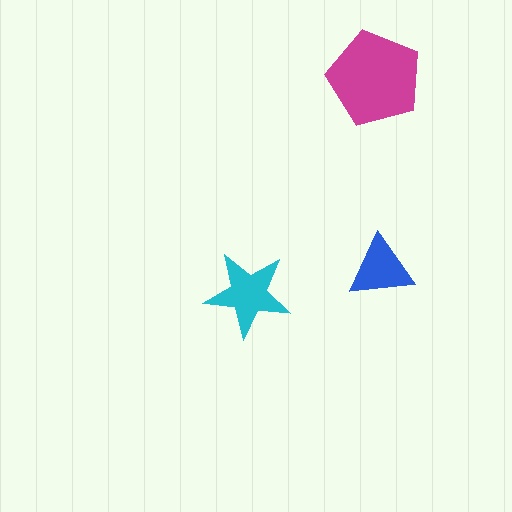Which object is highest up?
The magenta pentagon is topmost.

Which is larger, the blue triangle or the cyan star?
The cyan star.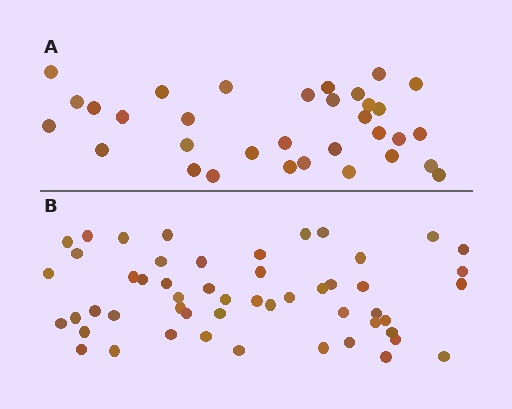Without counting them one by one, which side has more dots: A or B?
Region B (the bottom region) has more dots.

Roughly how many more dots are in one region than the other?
Region B has approximately 20 more dots than region A.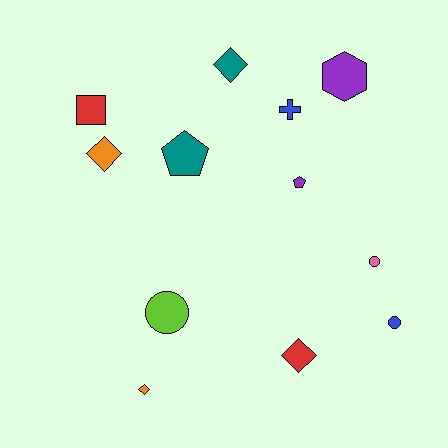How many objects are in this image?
There are 12 objects.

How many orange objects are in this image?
There are 2 orange objects.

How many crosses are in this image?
There is 1 cross.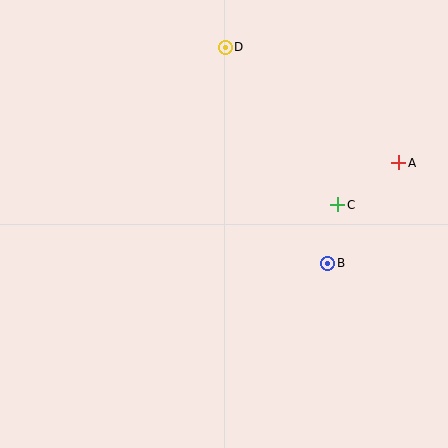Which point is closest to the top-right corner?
Point A is closest to the top-right corner.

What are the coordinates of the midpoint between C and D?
The midpoint between C and D is at (281, 126).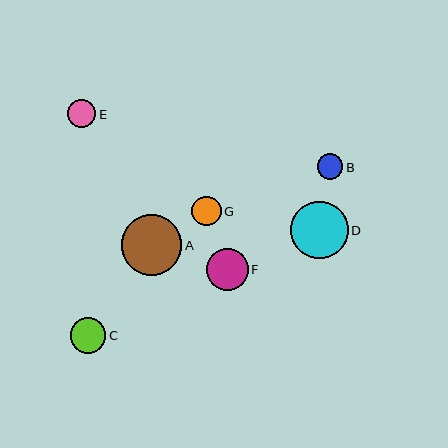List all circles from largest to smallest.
From largest to smallest: A, D, F, C, G, E, B.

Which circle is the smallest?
Circle B is the smallest with a size of approximately 26 pixels.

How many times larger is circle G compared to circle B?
Circle G is approximately 1.2 times the size of circle B.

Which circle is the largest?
Circle A is the largest with a size of approximately 60 pixels.